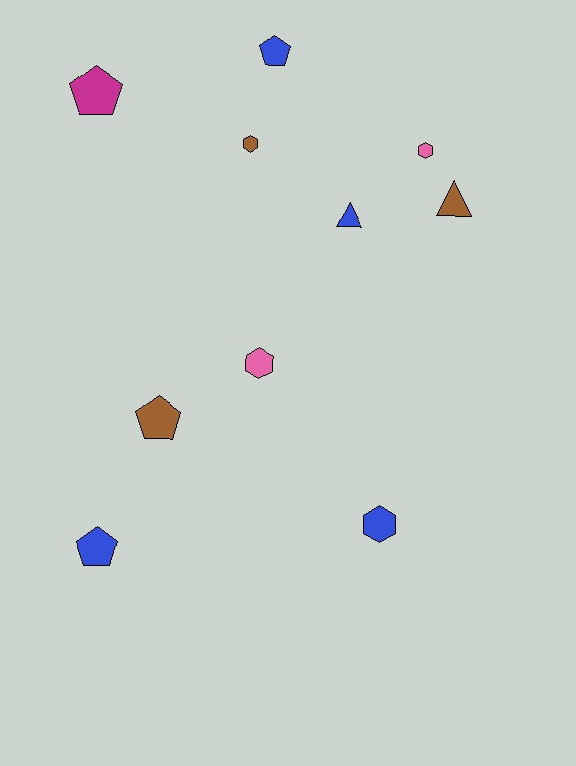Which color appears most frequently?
Blue, with 4 objects.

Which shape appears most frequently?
Pentagon, with 4 objects.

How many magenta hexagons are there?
There are no magenta hexagons.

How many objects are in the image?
There are 10 objects.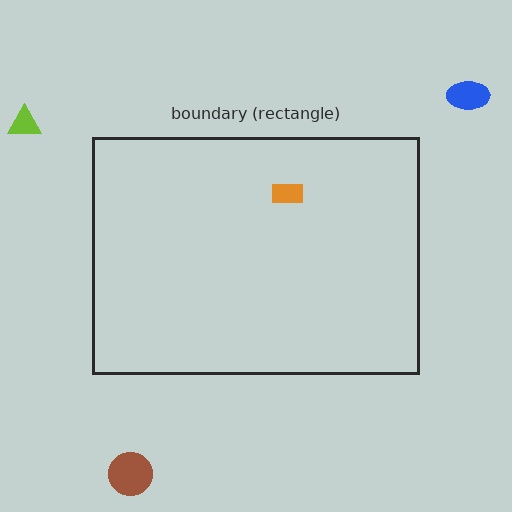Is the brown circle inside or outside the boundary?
Outside.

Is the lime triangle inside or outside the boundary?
Outside.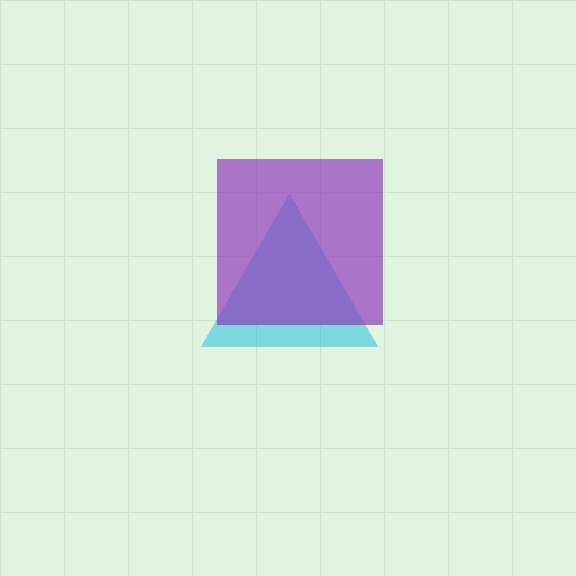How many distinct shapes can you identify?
There are 2 distinct shapes: a cyan triangle, a purple square.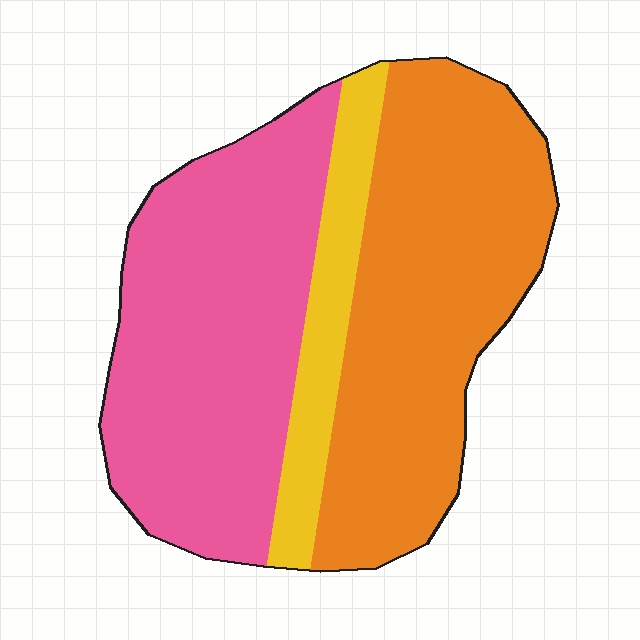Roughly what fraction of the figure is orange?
Orange covers roughly 45% of the figure.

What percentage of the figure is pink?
Pink covers about 45% of the figure.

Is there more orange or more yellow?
Orange.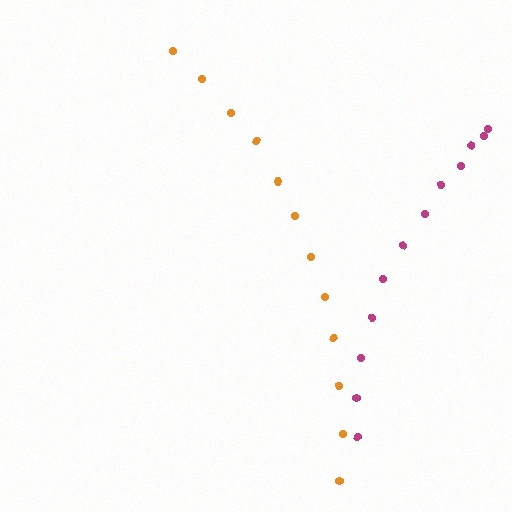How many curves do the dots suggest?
There are 2 distinct paths.